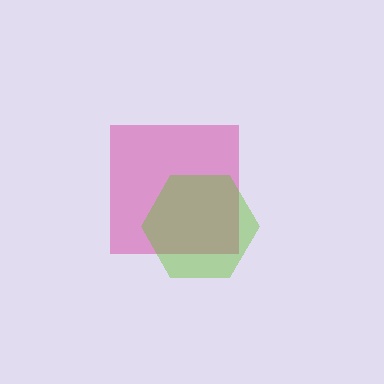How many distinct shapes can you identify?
There are 2 distinct shapes: a pink square, a lime hexagon.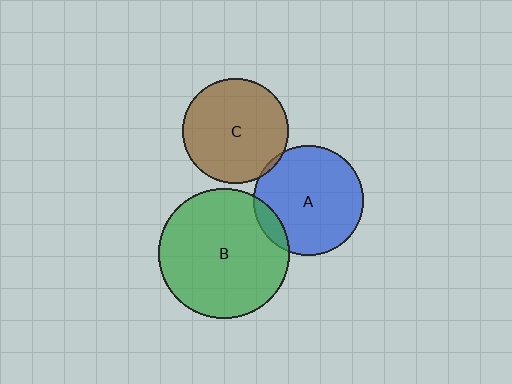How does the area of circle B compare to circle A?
Approximately 1.4 times.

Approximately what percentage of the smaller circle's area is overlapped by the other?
Approximately 10%.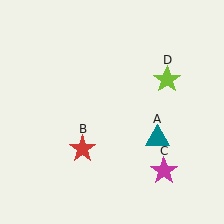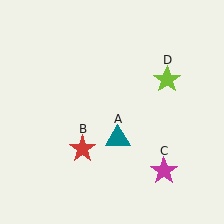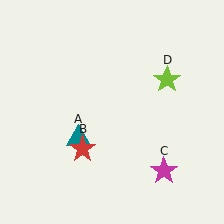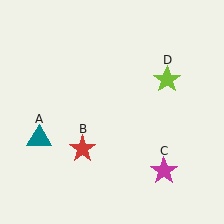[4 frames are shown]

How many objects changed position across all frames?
1 object changed position: teal triangle (object A).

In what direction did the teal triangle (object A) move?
The teal triangle (object A) moved left.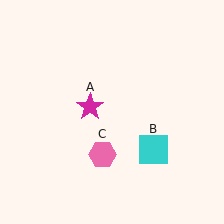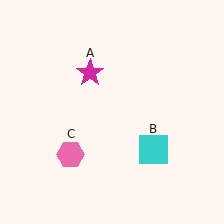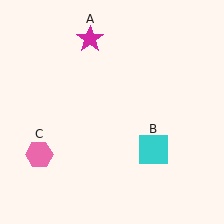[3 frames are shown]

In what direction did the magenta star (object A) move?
The magenta star (object A) moved up.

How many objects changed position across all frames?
2 objects changed position: magenta star (object A), pink hexagon (object C).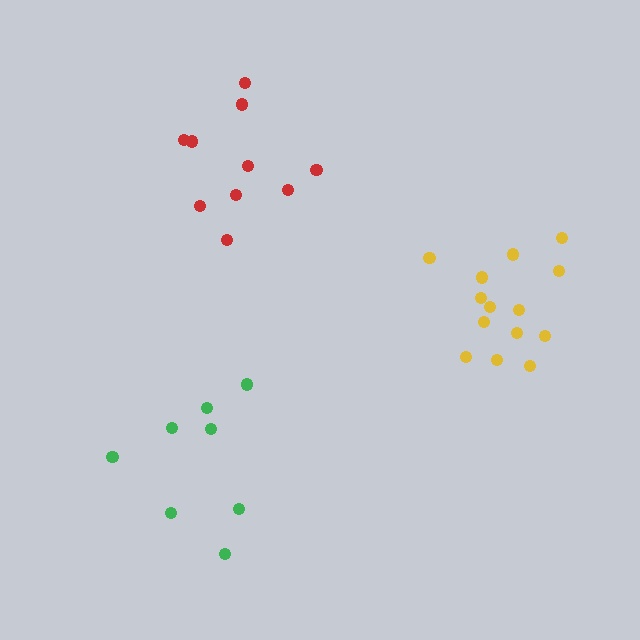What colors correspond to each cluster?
The clusters are colored: green, yellow, red.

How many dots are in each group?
Group 1: 8 dots, Group 2: 14 dots, Group 3: 10 dots (32 total).